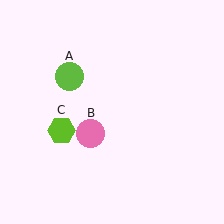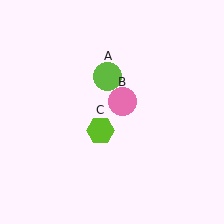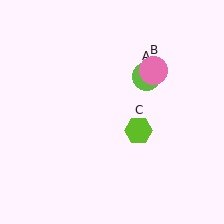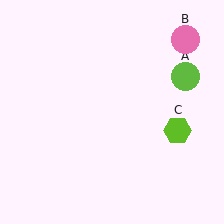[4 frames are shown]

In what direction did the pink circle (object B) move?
The pink circle (object B) moved up and to the right.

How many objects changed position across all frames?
3 objects changed position: lime circle (object A), pink circle (object B), lime hexagon (object C).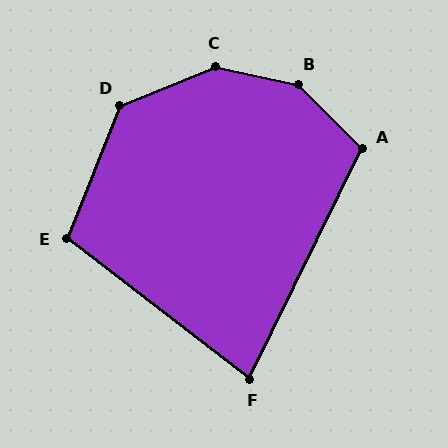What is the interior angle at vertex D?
Approximately 134 degrees (obtuse).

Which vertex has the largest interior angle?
B, at approximately 148 degrees.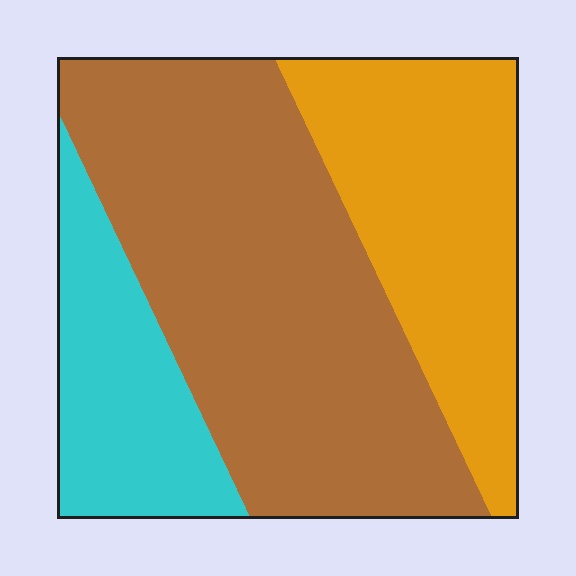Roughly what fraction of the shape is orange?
Orange covers about 30% of the shape.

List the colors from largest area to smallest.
From largest to smallest: brown, orange, cyan.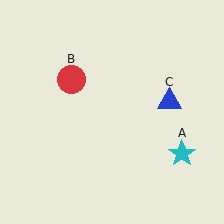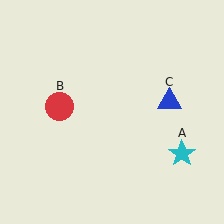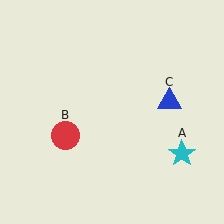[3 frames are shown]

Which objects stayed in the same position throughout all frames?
Cyan star (object A) and blue triangle (object C) remained stationary.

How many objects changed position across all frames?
1 object changed position: red circle (object B).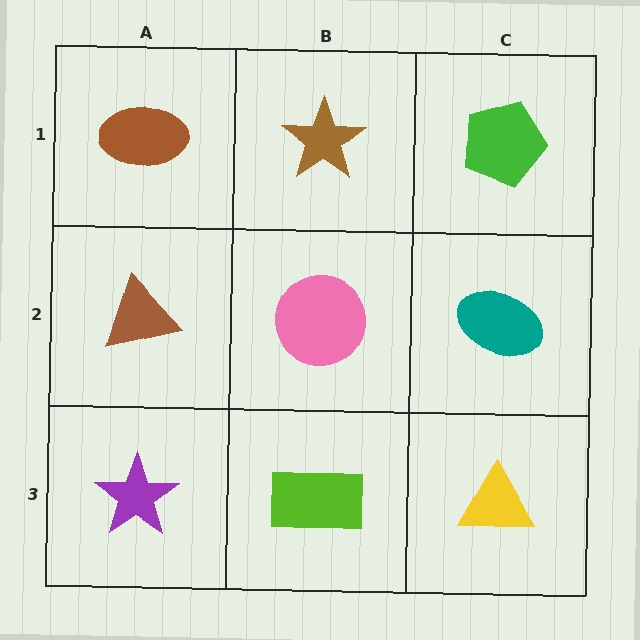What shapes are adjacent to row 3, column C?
A teal ellipse (row 2, column C), a lime rectangle (row 3, column B).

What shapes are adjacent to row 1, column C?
A teal ellipse (row 2, column C), a brown star (row 1, column B).